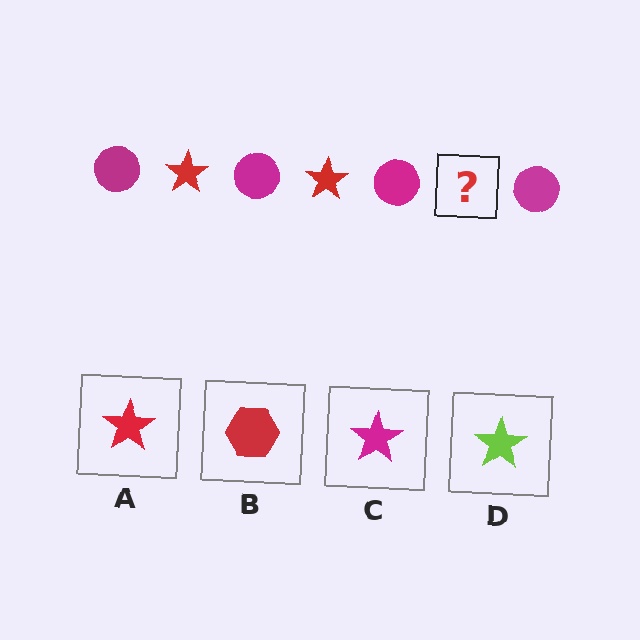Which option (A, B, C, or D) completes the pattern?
A.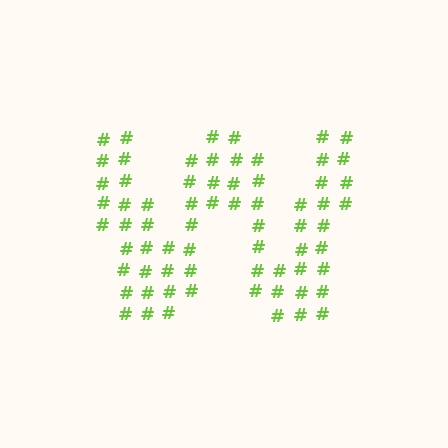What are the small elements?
The small elements are hash symbols.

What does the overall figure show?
The overall figure shows the letter W.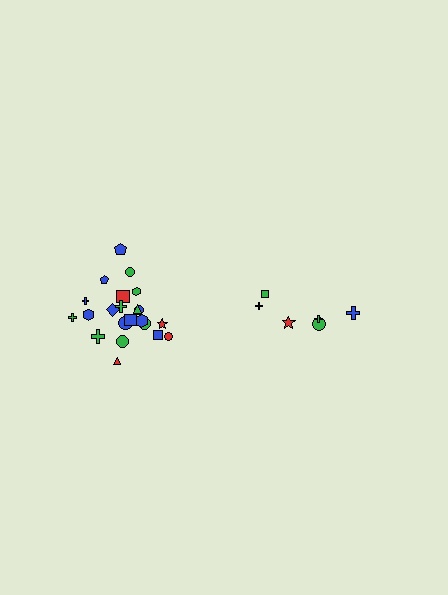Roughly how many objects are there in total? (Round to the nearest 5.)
Roughly 30 objects in total.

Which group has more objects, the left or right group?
The left group.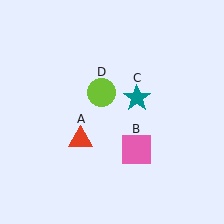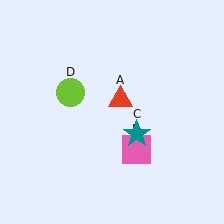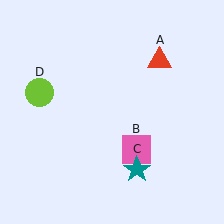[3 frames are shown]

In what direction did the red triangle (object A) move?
The red triangle (object A) moved up and to the right.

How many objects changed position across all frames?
3 objects changed position: red triangle (object A), teal star (object C), lime circle (object D).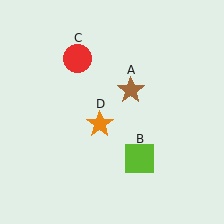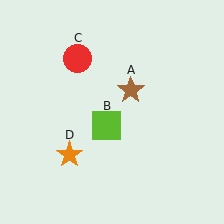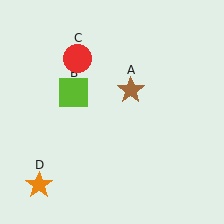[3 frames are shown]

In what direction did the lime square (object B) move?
The lime square (object B) moved up and to the left.